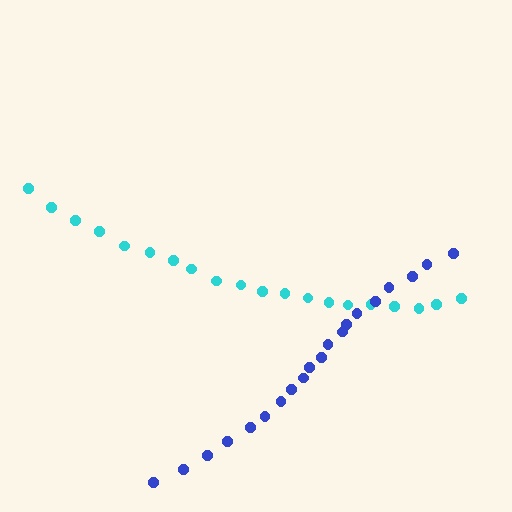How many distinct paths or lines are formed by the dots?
There are 2 distinct paths.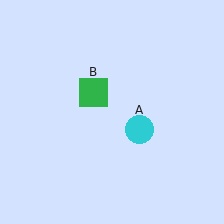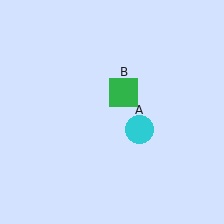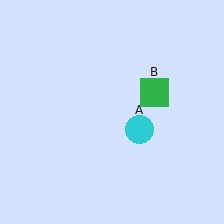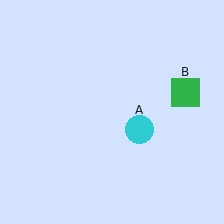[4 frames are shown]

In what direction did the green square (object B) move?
The green square (object B) moved right.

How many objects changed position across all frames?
1 object changed position: green square (object B).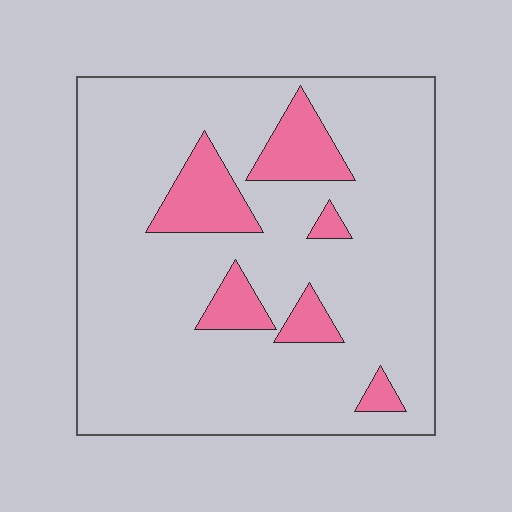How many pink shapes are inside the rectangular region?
6.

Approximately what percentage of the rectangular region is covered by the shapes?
Approximately 15%.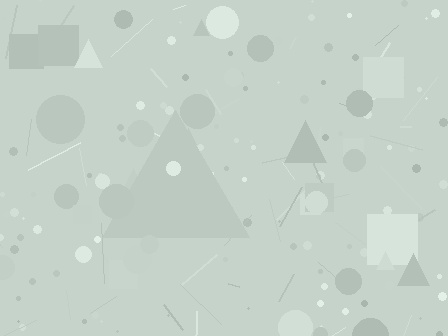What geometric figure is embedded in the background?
A triangle is embedded in the background.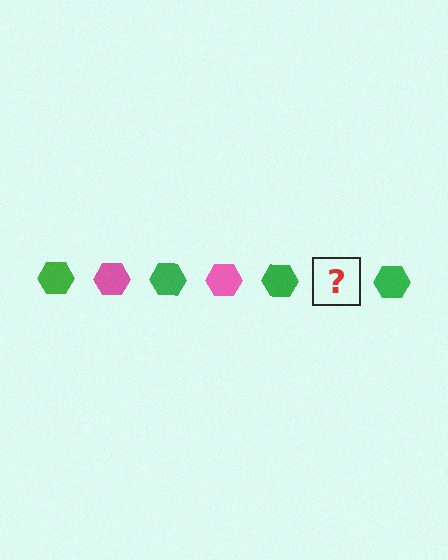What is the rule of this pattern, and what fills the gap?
The rule is that the pattern cycles through green, pink hexagons. The gap should be filled with a pink hexagon.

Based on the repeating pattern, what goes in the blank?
The blank should be a pink hexagon.